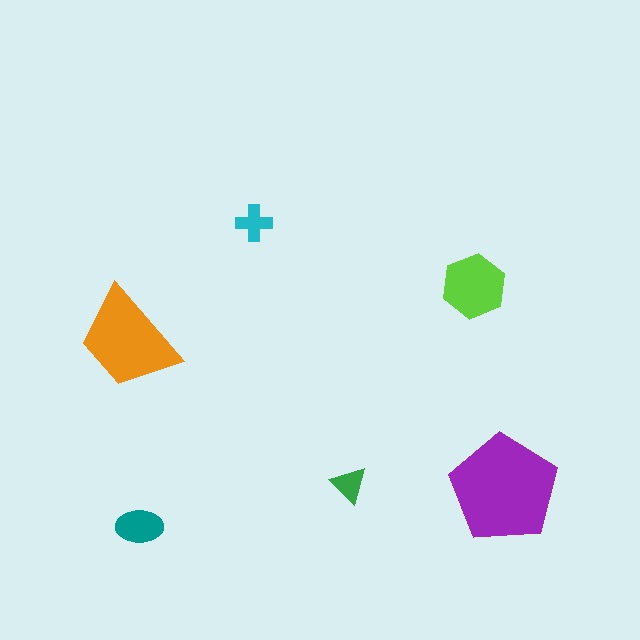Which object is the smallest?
The green triangle.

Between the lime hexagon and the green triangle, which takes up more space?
The lime hexagon.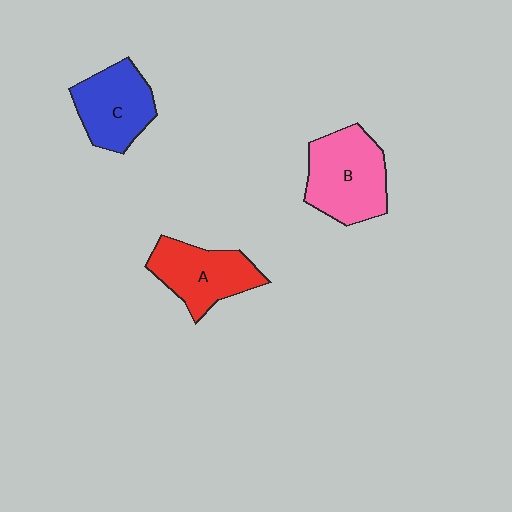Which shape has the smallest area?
Shape C (blue).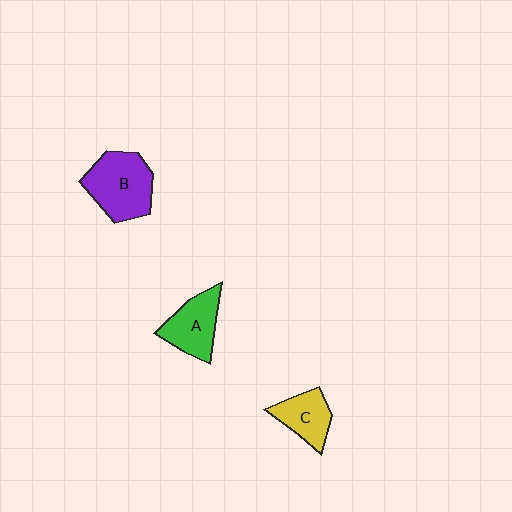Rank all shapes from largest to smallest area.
From largest to smallest: B (purple), A (green), C (yellow).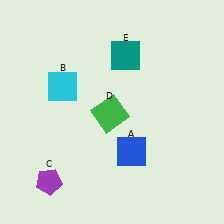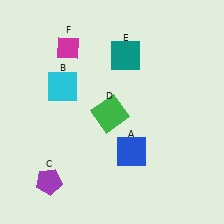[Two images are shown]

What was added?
A magenta diamond (F) was added in Image 2.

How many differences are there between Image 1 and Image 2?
There is 1 difference between the two images.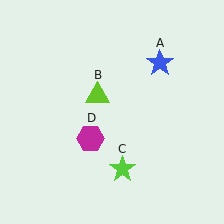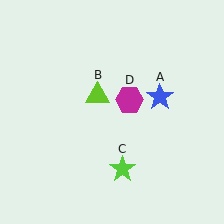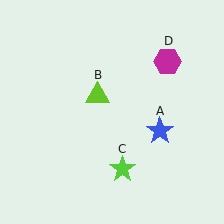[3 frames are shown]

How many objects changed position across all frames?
2 objects changed position: blue star (object A), magenta hexagon (object D).